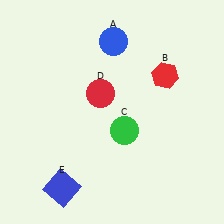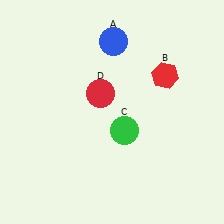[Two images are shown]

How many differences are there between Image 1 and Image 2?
There is 1 difference between the two images.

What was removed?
The blue square (E) was removed in Image 2.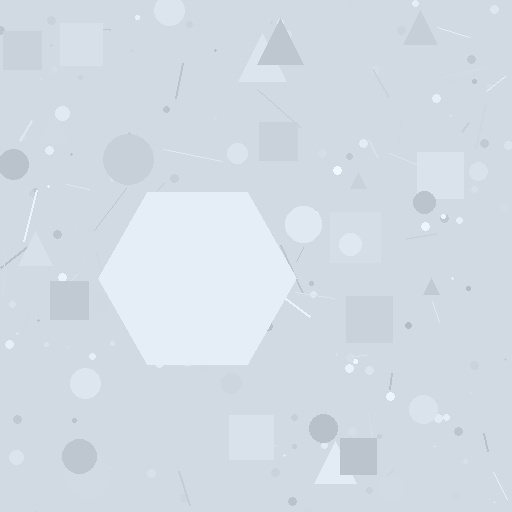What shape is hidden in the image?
A hexagon is hidden in the image.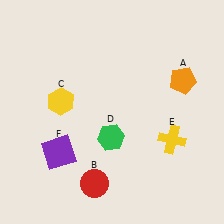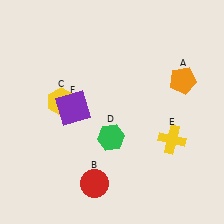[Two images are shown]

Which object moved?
The purple square (F) moved up.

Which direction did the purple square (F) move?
The purple square (F) moved up.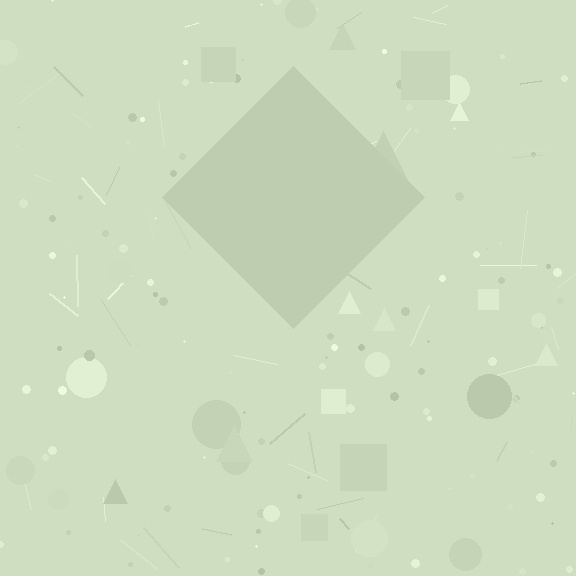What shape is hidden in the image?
A diamond is hidden in the image.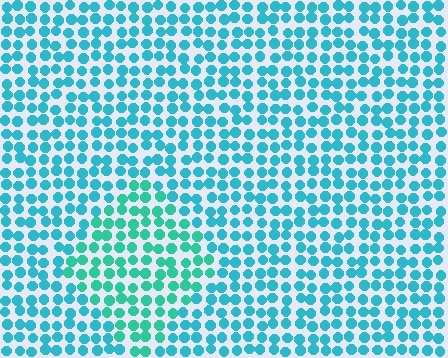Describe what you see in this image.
The image is filled with small cyan elements in a uniform arrangement. A diamond-shaped region is visible where the elements are tinted to a slightly different hue, forming a subtle color boundary.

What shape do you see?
I see a diamond.